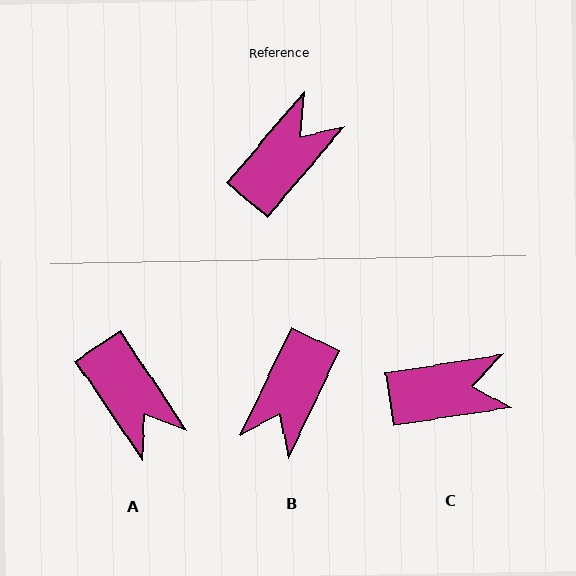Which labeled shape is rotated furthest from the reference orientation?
B, about 165 degrees away.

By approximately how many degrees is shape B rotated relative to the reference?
Approximately 165 degrees clockwise.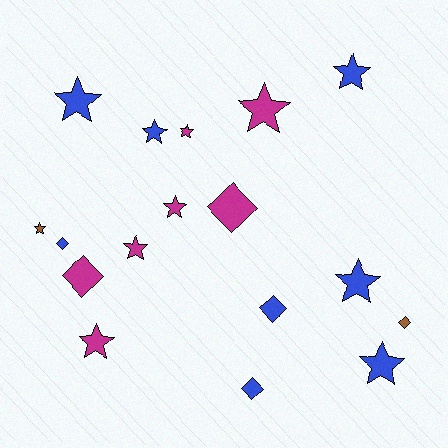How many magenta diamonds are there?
There are 2 magenta diamonds.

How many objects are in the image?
There are 17 objects.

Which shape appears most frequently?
Star, with 11 objects.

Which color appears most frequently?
Blue, with 8 objects.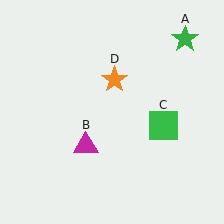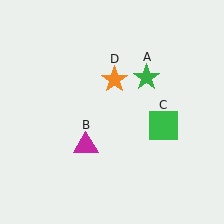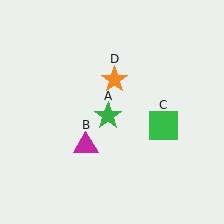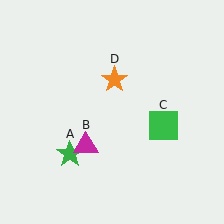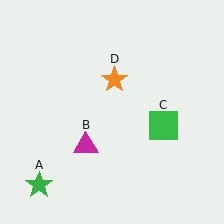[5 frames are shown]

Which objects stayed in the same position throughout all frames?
Magenta triangle (object B) and green square (object C) and orange star (object D) remained stationary.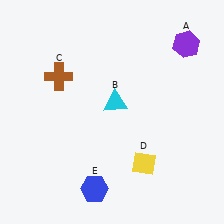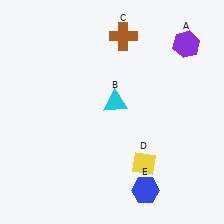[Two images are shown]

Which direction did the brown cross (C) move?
The brown cross (C) moved right.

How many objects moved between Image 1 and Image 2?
2 objects moved between the two images.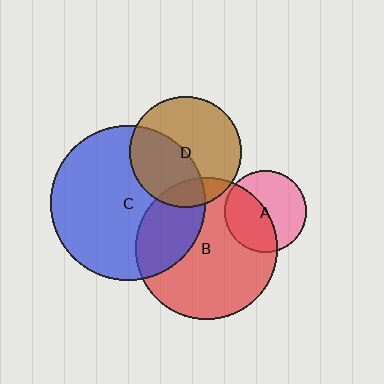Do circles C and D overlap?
Yes.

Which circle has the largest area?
Circle C (blue).